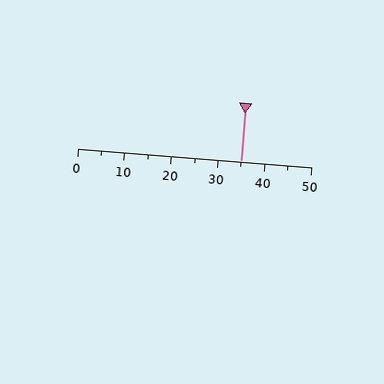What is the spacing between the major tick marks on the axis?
The major ticks are spaced 10 apart.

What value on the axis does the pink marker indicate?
The marker indicates approximately 35.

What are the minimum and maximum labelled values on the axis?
The axis runs from 0 to 50.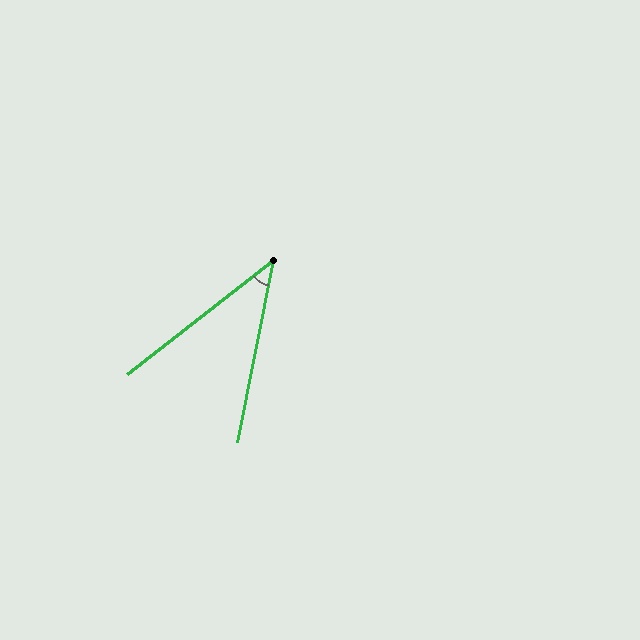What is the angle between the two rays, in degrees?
Approximately 41 degrees.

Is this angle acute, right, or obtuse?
It is acute.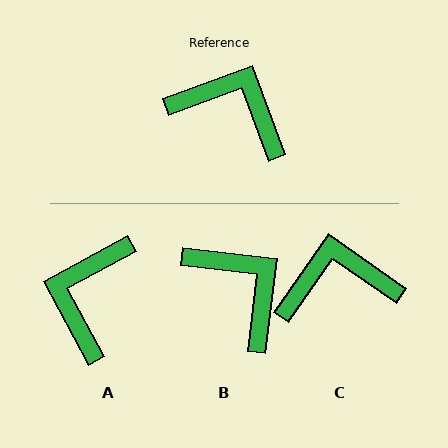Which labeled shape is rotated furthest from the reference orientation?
A, about 98 degrees away.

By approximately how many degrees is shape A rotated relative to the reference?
Approximately 98 degrees counter-clockwise.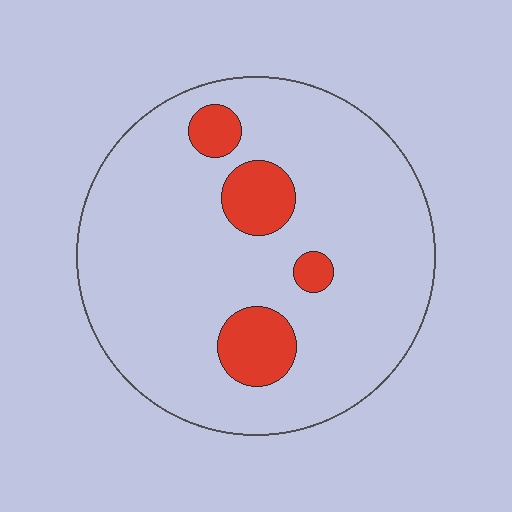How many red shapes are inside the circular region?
4.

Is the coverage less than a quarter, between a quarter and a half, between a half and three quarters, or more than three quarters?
Less than a quarter.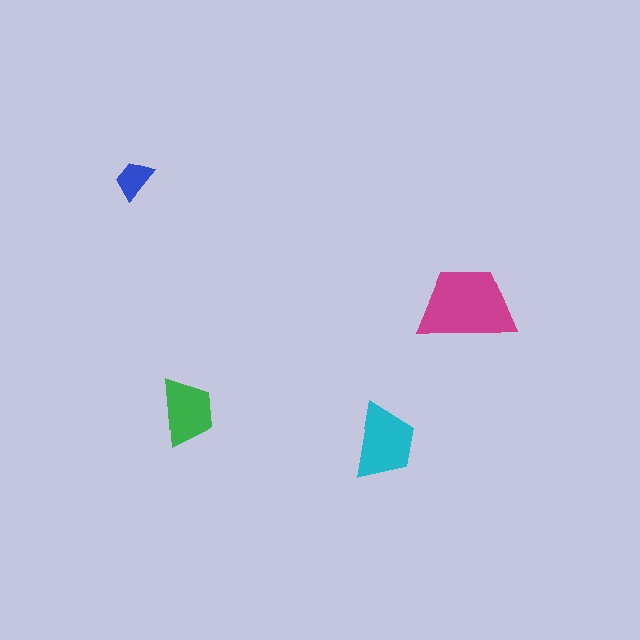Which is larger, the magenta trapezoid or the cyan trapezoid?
The magenta one.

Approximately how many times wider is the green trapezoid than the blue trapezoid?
About 1.5 times wider.